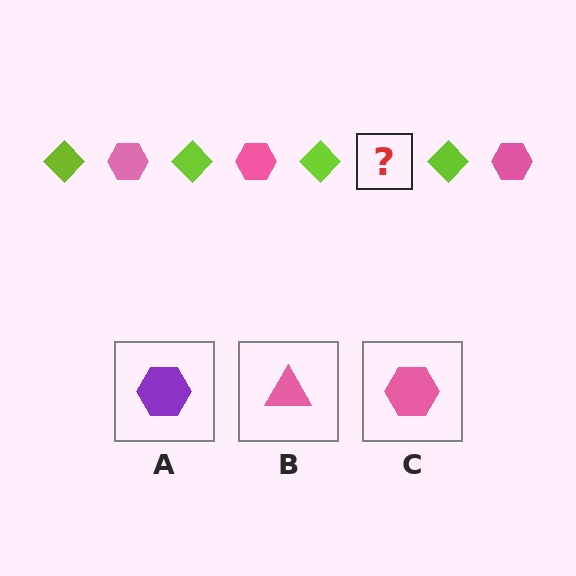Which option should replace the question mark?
Option C.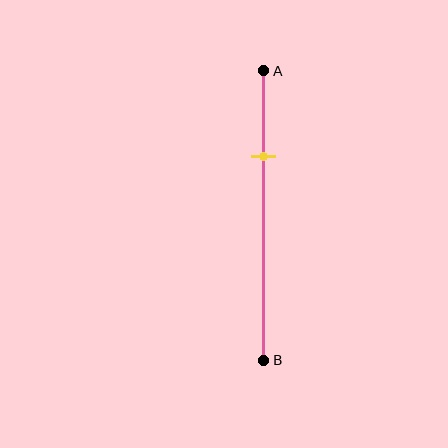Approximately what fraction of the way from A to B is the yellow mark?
The yellow mark is approximately 30% of the way from A to B.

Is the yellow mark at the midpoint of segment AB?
No, the mark is at about 30% from A, not at the 50% midpoint.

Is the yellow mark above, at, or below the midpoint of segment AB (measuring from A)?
The yellow mark is above the midpoint of segment AB.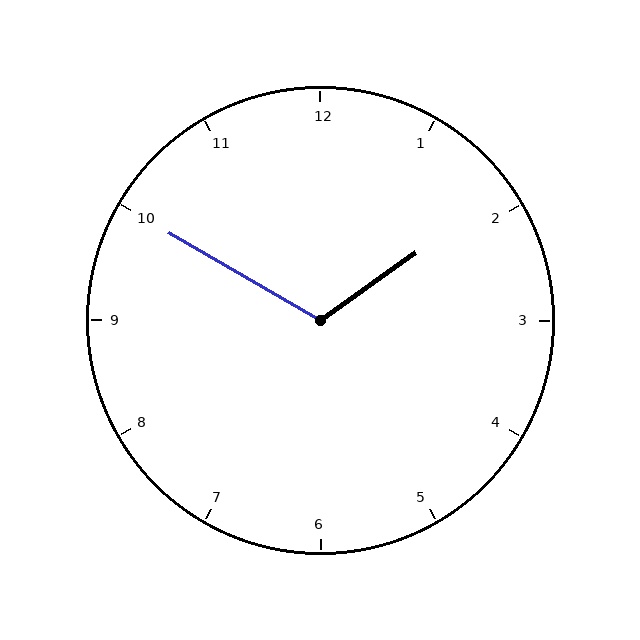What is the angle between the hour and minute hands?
Approximately 115 degrees.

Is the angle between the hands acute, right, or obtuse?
It is obtuse.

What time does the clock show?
1:50.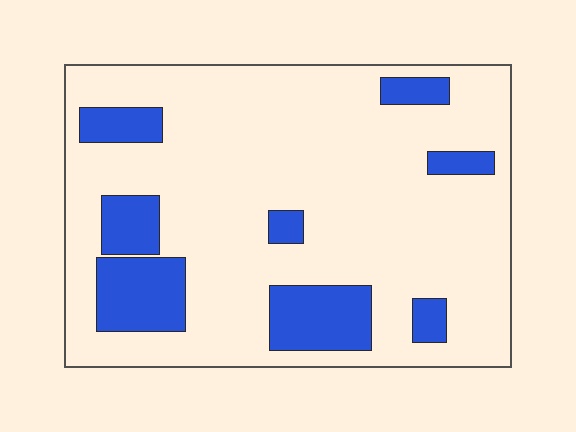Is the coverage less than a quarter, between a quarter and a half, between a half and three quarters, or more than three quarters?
Less than a quarter.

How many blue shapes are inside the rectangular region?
8.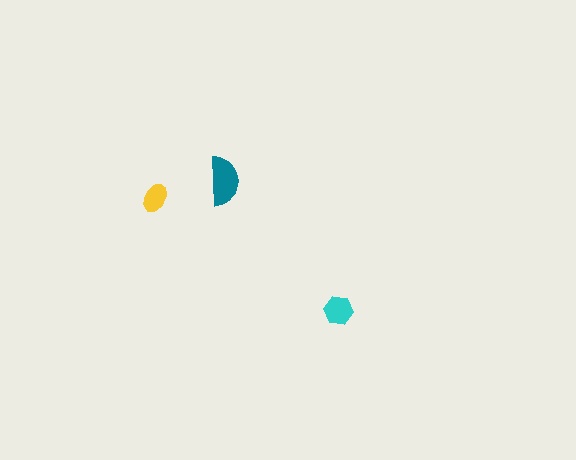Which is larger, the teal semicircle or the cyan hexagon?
The teal semicircle.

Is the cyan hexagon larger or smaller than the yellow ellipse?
Larger.